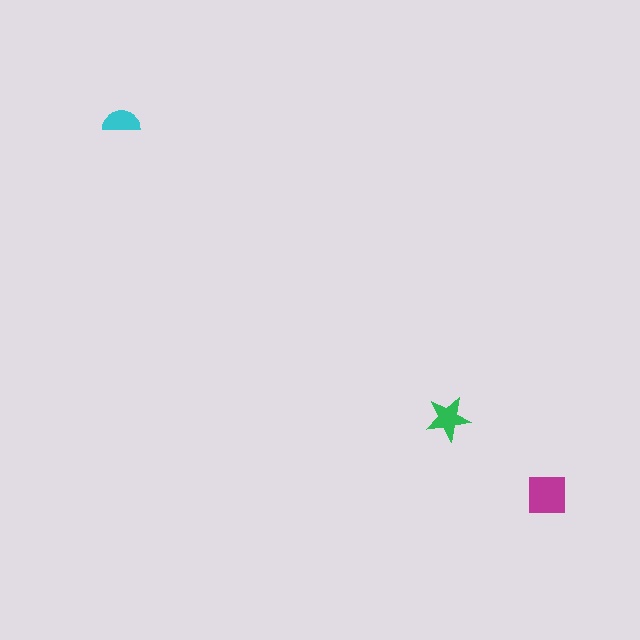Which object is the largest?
The magenta square.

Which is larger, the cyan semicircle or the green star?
The green star.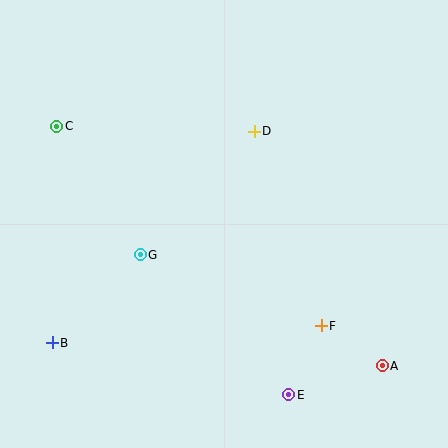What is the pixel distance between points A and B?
The distance between A and B is 331 pixels.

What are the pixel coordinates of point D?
Point D is at (254, 131).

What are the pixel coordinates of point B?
Point B is at (52, 343).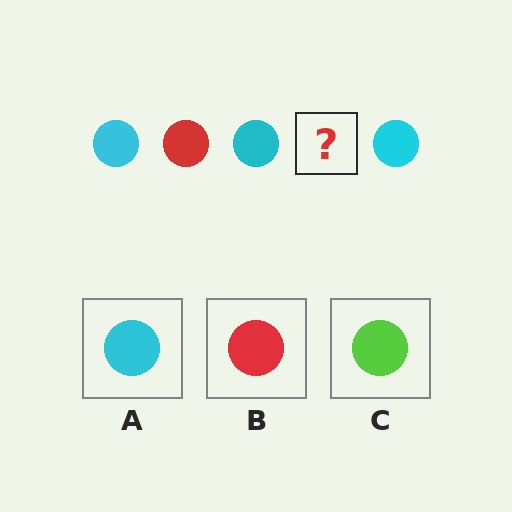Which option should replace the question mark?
Option B.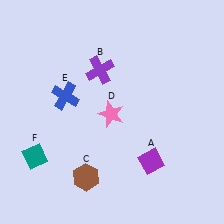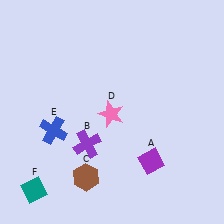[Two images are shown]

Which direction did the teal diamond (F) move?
The teal diamond (F) moved down.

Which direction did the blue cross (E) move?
The blue cross (E) moved down.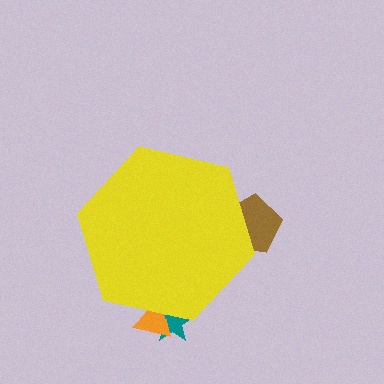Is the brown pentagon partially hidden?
Yes, the brown pentagon is partially hidden behind the yellow hexagon.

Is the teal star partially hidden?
Yes, the teal star is partially hidden behind the yellow hexagon.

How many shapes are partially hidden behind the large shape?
3 shapes are partially hidden.